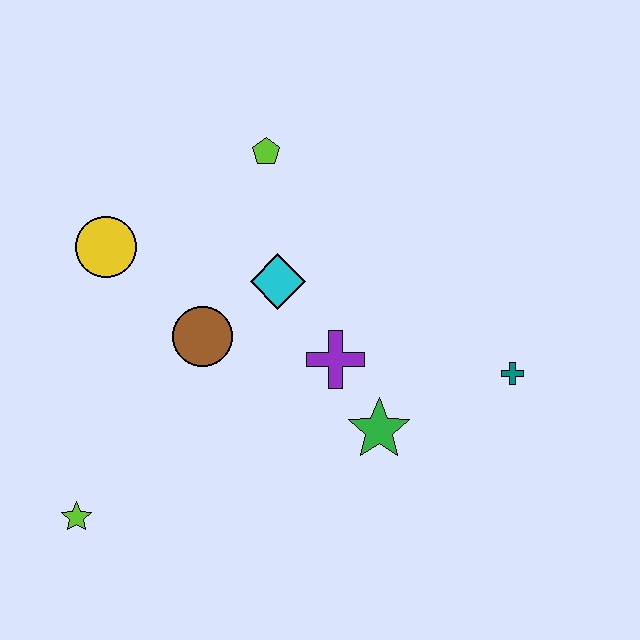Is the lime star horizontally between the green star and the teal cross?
No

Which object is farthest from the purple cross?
The lime star is farthest from the purple cross.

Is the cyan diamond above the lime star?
Yes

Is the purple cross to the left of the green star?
Yes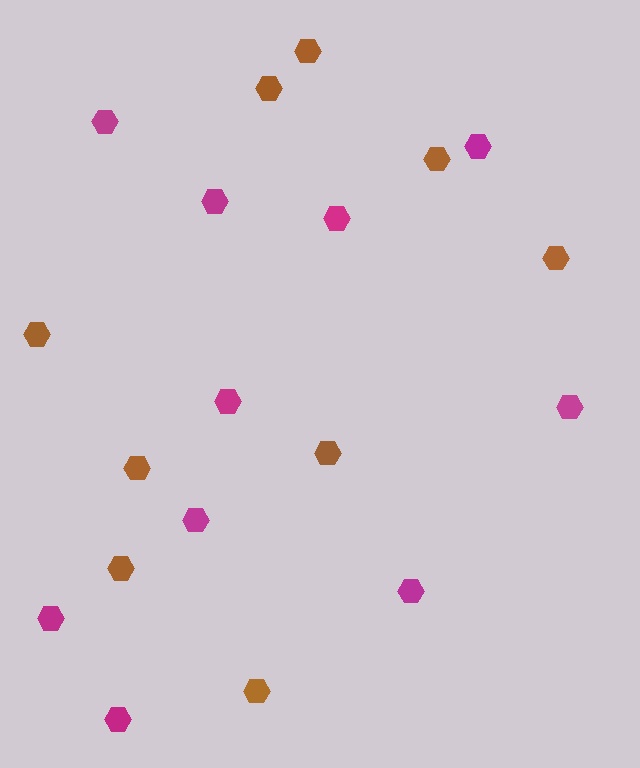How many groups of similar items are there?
There are 2 groups: one group of magenta hexagons (10) and one group of brown hexagons (9).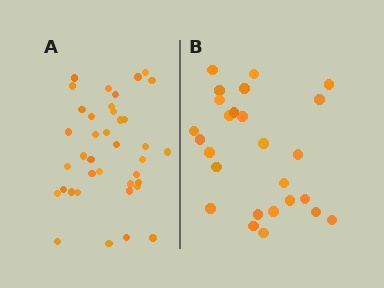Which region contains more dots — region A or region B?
Region A (the left region) has more dots.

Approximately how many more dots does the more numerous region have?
Region A has roughly 12 or so more dots than region B.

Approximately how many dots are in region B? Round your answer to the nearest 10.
About 30 dots. (The exact count is 26, which rounds to 30.)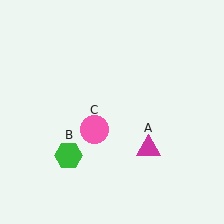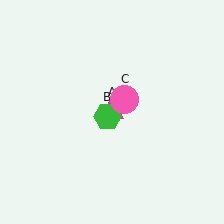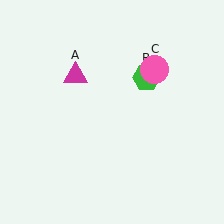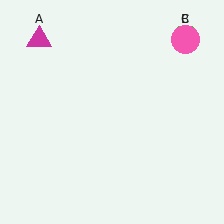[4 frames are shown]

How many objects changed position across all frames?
3 objects changed position: magenta triangle (object A), green hexagon (object B), pink circle (object C).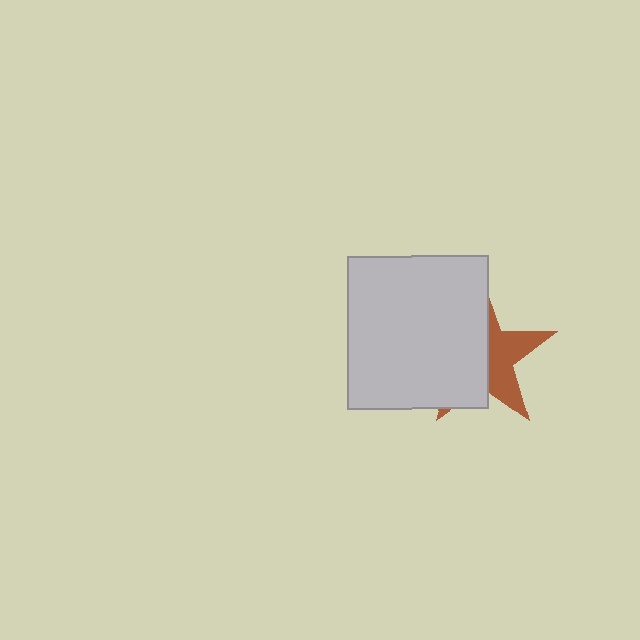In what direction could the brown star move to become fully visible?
The brown star could move right. That would shift it out from behind the light gray rectangle entirely.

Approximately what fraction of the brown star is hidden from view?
Roughly 59% of the brown star is hidden behind the light gray rectangle.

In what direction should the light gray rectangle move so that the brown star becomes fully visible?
The light gray rectangle should move left. That is the shortest direction to clear the overlap and leave the brown star fully visible.